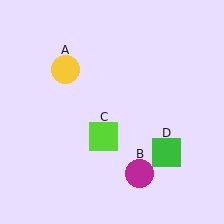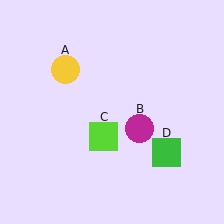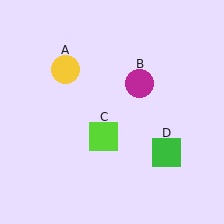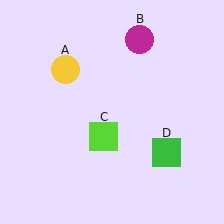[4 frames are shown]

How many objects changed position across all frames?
1 object changed position: magenta circle (object B).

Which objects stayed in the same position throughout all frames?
Yellow circle (object A) and lime square (object C) and green square (object D) remained stationary.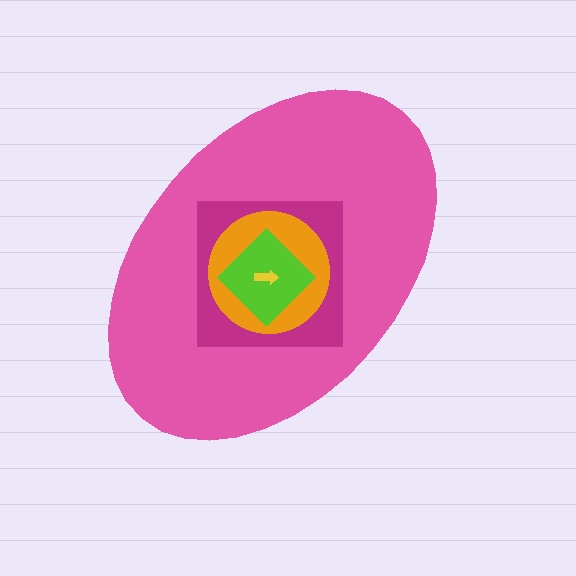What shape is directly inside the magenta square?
The orange circle.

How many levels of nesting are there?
5.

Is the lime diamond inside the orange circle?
Yes.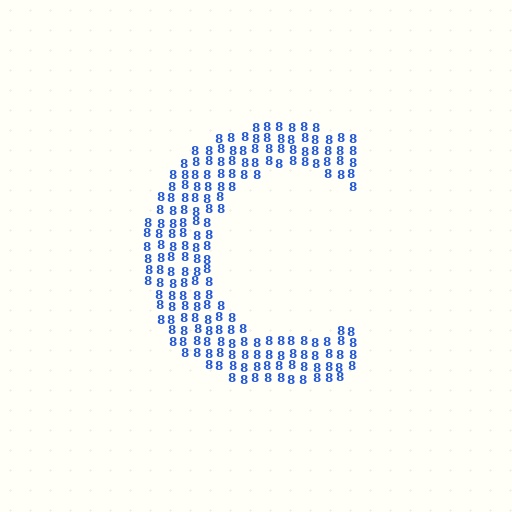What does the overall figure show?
The overall figure shows the letter C.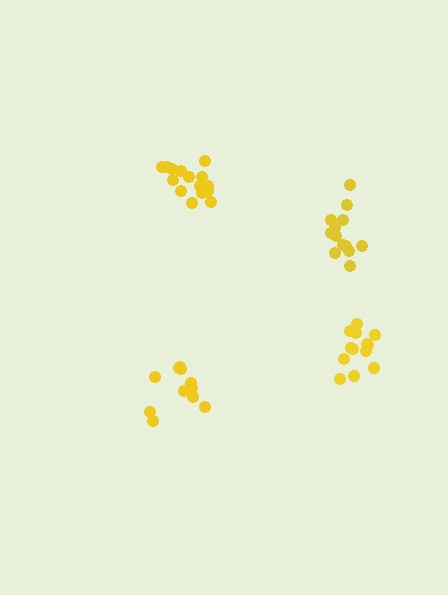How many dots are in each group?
Group 1: 13 dots, Group 2: 13 dots, Group 3: 15 dots, Group 4: 11 dots (52 total).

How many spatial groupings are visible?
There are 4 spatial groupings.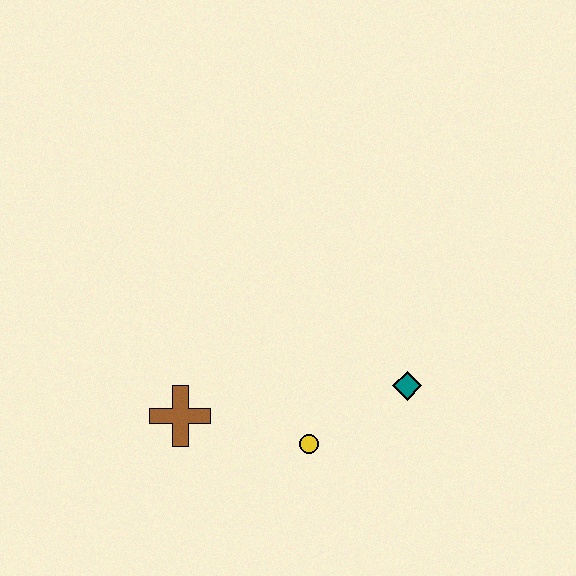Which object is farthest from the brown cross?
The teal diamond is farthest from the brown cross.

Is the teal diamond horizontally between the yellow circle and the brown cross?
No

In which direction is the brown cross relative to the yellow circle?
The brown cross is to the left of the yellow circle.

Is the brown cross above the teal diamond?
No